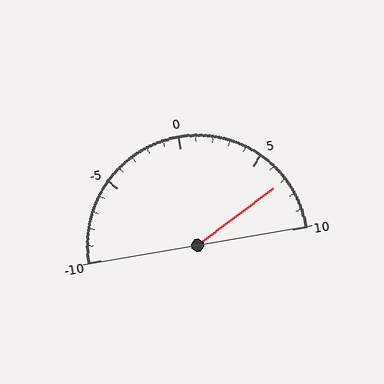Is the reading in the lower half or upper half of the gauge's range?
The reading is in the upper half of the range (-10 to 10).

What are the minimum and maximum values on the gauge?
The gauge ranges from -10 to 10.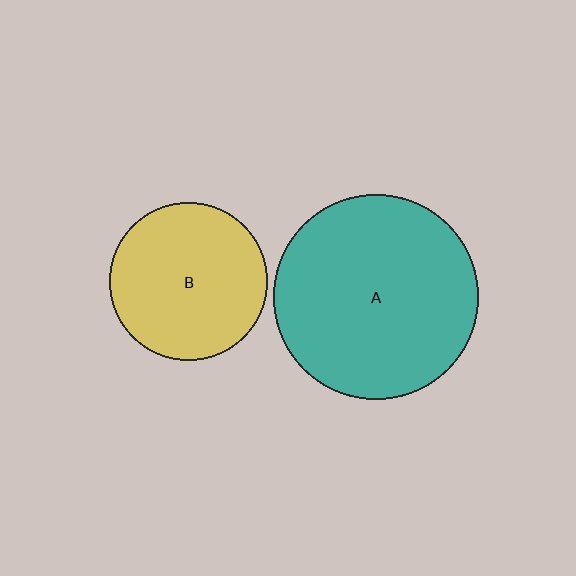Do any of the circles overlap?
No, none of the circles overlap.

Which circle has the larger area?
Circle A (teal).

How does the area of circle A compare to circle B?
Approximately 1.7 times.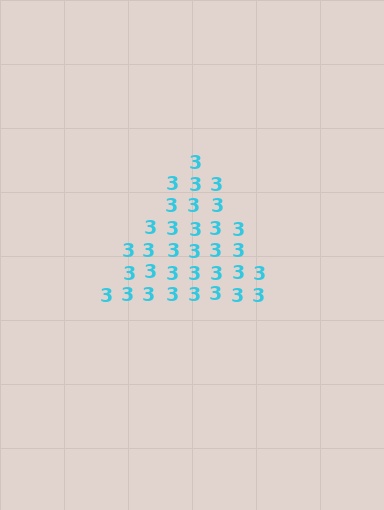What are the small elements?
The small elements are digit 3's.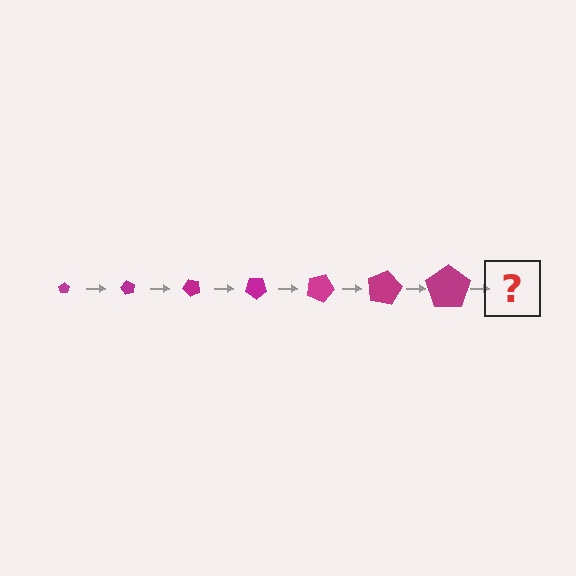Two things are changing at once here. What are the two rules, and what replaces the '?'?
The two rules are that the pentagon grows larger each step and it rotates 60 degrees each step. The '?' should be a pentagon, larger than the previous one and rotated 420 degrees from the start.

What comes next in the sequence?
The next element should be a pentagon, larger than the previous one and rotated 420 degrees from the start.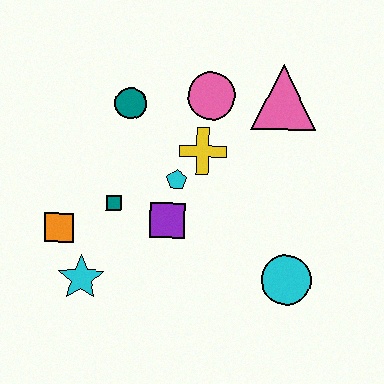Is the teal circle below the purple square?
No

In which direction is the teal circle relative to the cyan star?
The teal circle is above the cyan star.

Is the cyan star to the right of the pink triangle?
No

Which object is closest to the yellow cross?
The cyan pentagon is closest to the yellow cross.